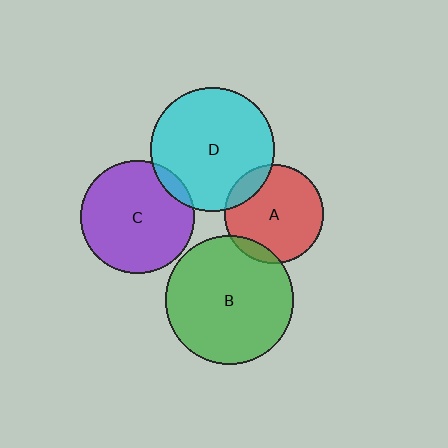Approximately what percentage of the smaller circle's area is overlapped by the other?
Approximately 5%.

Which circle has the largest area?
Circle B (green).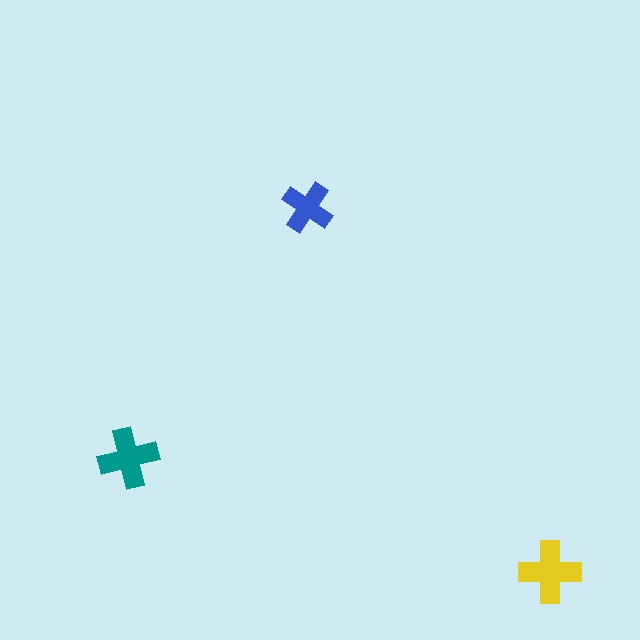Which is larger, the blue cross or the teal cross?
The teal one.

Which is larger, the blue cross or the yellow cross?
The yellow one.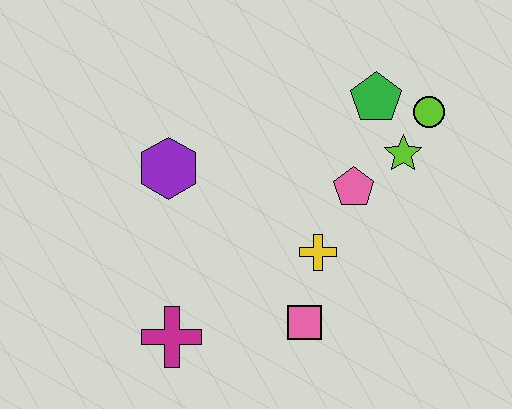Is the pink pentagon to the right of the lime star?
No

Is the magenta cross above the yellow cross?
No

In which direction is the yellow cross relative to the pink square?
The yellow cross is above the pink square.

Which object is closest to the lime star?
The lime circle is closest to the lime star.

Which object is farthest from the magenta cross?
The lime circle is farthest from the magenta cross.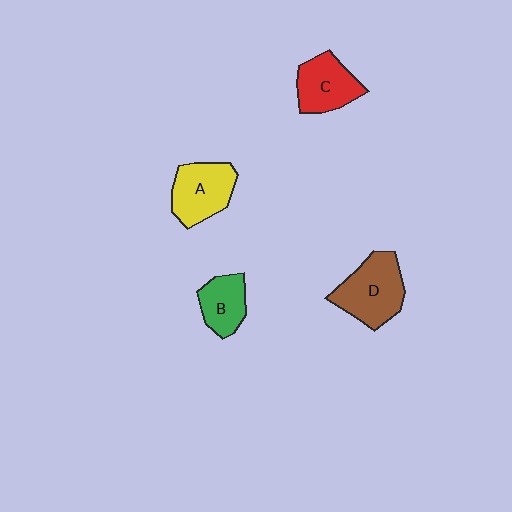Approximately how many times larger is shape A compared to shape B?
Approximately 1.4 times.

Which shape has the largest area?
Shape D (brown).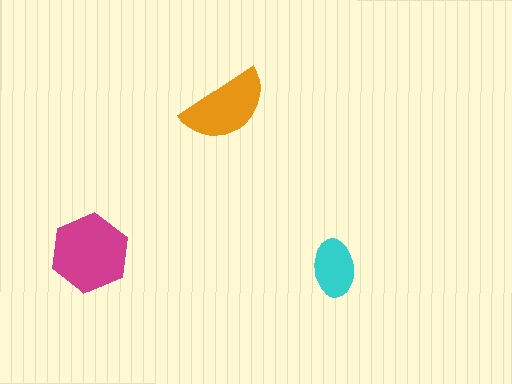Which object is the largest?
The magenta hexagon.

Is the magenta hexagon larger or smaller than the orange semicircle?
Larger.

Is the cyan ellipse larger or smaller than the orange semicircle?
Smaller.